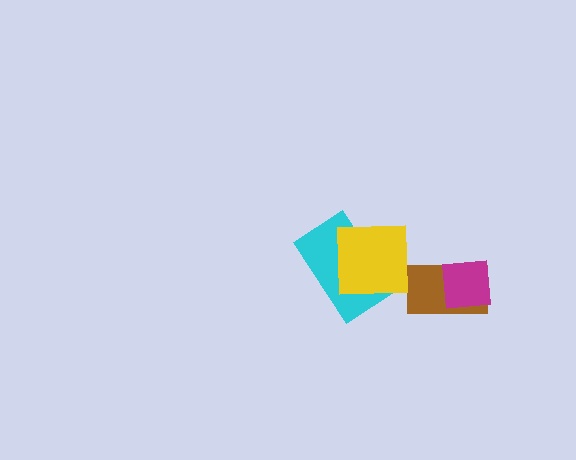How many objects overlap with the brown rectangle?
1 object overlaps with the brown rectangle.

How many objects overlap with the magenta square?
1 object overlaps with the magenta square.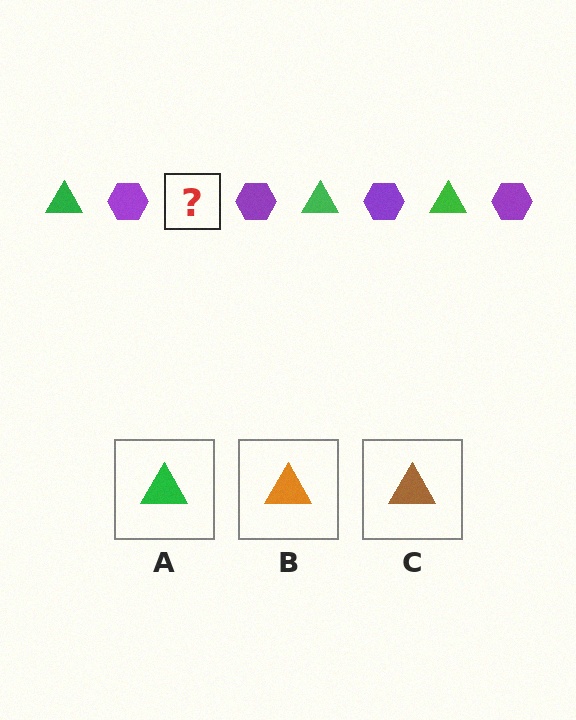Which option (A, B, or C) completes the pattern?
A.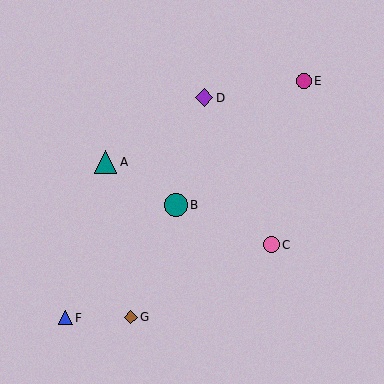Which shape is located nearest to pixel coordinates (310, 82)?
The magenta circle (labeled E) at (304, 81) is nearest to that location.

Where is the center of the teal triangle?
The center of the teal triangle is at (106, 162).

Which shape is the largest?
The teal circle (labeled B) is the largest.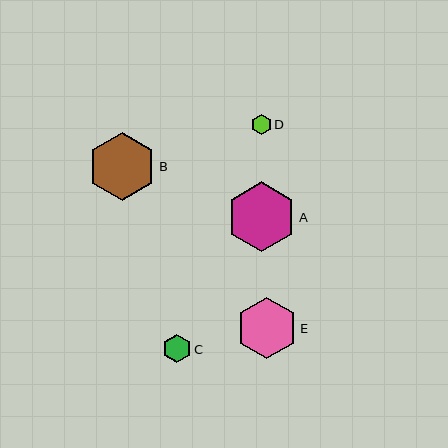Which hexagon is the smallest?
Hexagon D is the smallest with a size of approximately 20 pixels.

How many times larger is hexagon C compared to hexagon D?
Hexagon C is approximately 1.4 times the size of hexagon D.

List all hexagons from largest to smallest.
From largest to smallest: A, B, E, C, D.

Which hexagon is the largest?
Hexagon A is the largest with a size of approximately 70 pixels.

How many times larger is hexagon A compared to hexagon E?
Hexagon A is approximately 1.1 times the size of hexagon E.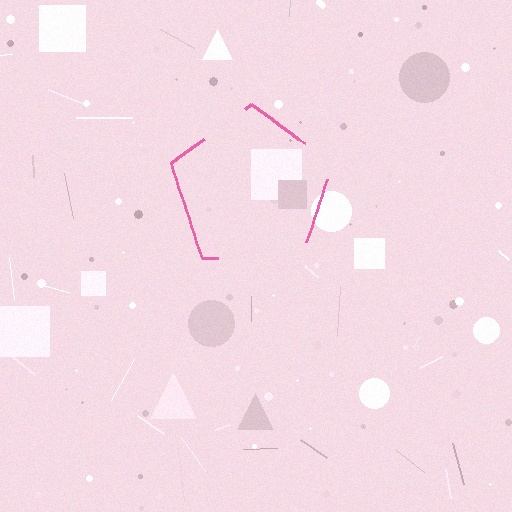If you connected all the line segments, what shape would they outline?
They would outline a pentagon.